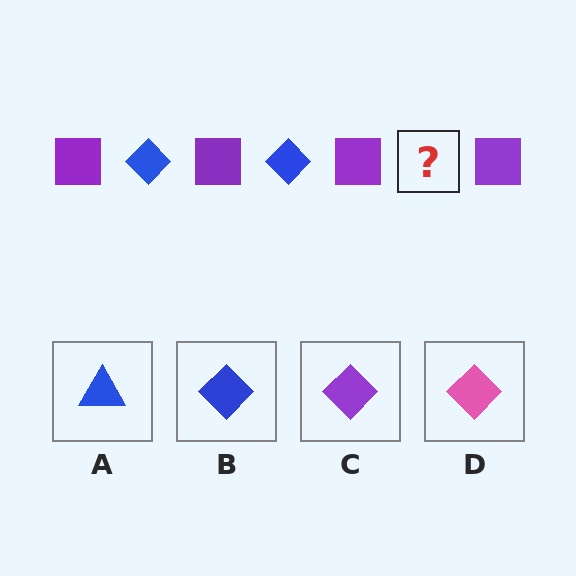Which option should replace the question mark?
Option B.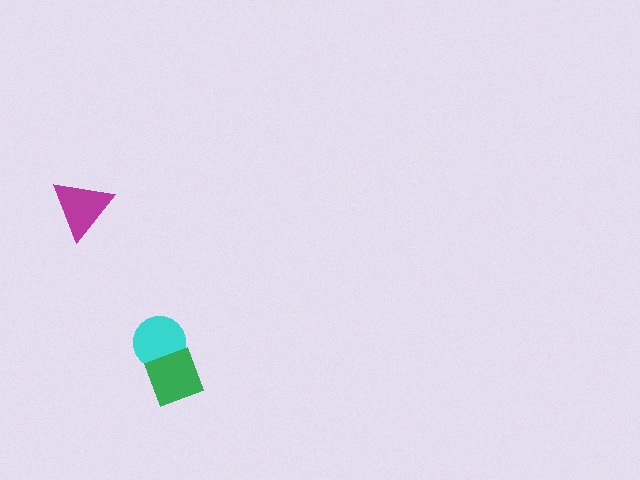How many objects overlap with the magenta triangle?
0 objects overlap with the magenta triangle.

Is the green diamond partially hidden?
No, no other shape covers it.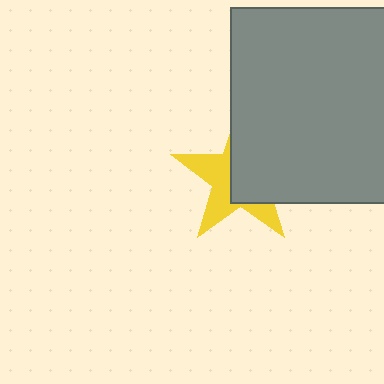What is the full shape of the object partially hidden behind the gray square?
The partially hidden object is a yellow star.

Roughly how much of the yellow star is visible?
About half of it is visible (roughly 45%).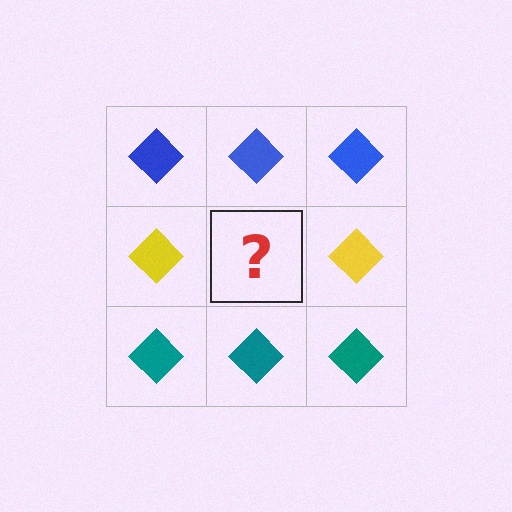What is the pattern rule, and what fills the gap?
The rule is that each row has a consistent color. The gap should be filled with a yellow diamond.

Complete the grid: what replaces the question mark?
The question mark should be replaced with a yellow diamond.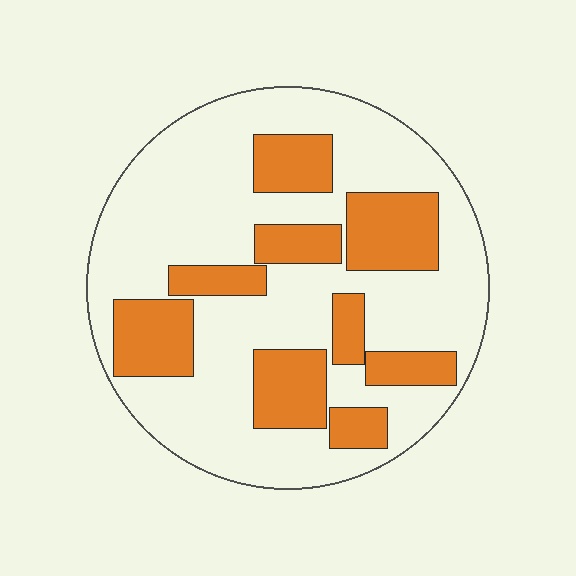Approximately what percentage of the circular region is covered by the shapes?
Approximately 30%.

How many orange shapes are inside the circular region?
9.